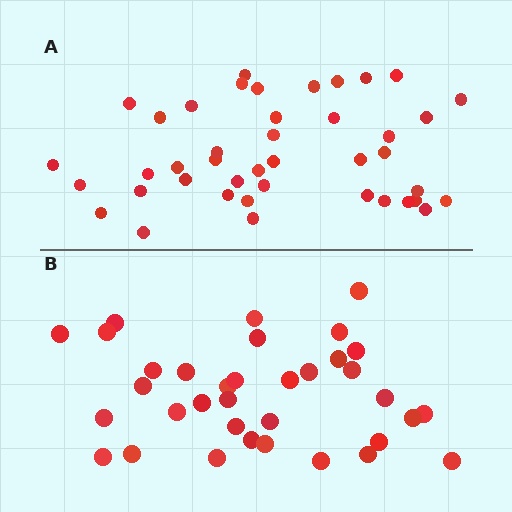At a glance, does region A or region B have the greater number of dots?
Region A (the top region) has more dots.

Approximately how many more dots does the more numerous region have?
Region A has roughly 8 or so more dots than region B.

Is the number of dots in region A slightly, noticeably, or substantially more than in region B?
Region A has only slightly more — the two regions are fairly close. The ratio is roughly 1.2 to 1.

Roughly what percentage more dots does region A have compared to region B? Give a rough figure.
About 20% more.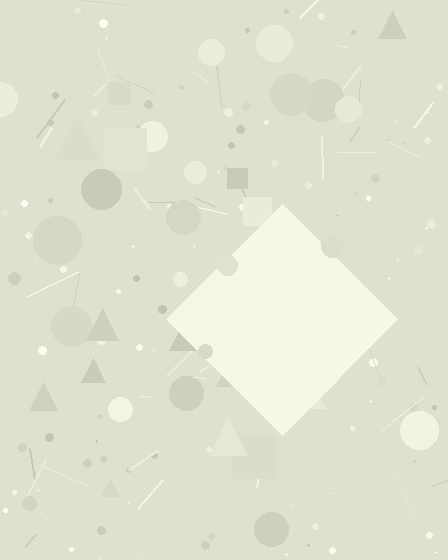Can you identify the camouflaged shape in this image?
The camouflaged shape is a diamond.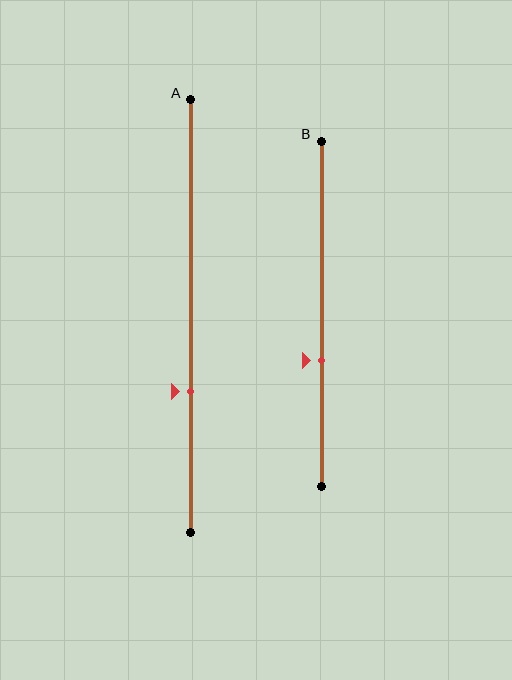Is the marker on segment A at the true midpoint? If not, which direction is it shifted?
No, the marker on segment A is shifted downward by about 17% of the segment length.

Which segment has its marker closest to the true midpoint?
Segment B has its marker closest to the true midpoint.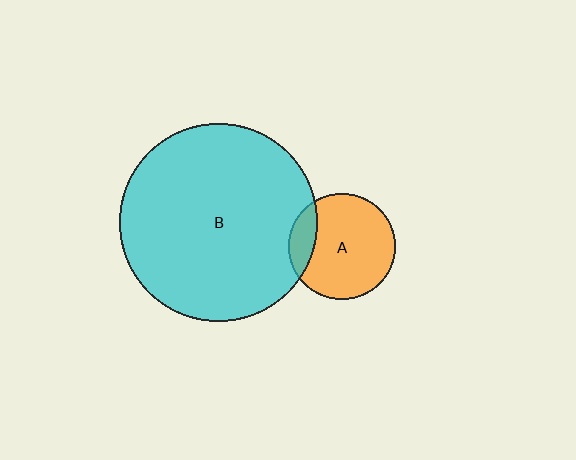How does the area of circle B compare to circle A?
Approximately 3.4 times.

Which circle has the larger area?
Circle B (cyan).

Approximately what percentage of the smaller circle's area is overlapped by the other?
Approximately 15%.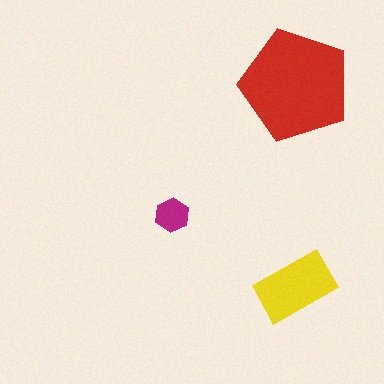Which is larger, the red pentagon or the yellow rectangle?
The red pentagon.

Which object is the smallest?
The magenta hexagon.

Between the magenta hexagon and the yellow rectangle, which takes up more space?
The yellow rectangle.